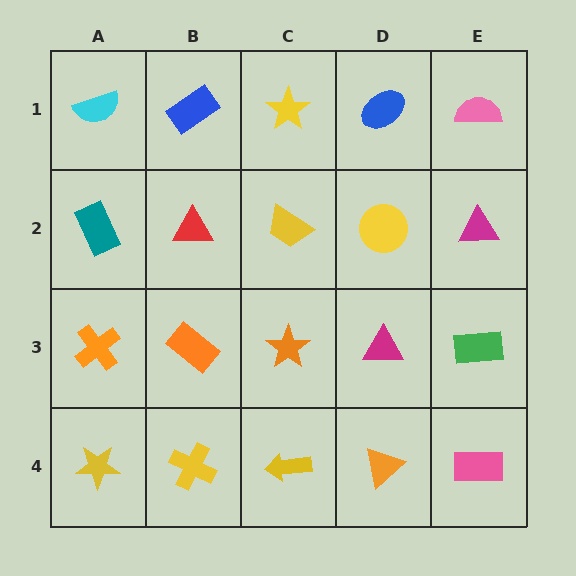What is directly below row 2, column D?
A magenta triangle.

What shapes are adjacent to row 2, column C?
A yellow star (row 1, column C), an orange star (row 3, column C), a red triangle (row 2, column B), a yellow circle (row 2, column D).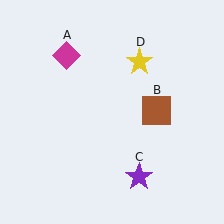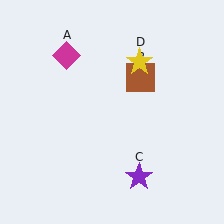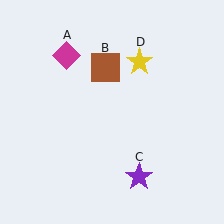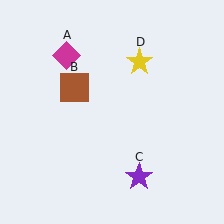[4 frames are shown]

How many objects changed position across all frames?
1 object changed position: brown square (object B).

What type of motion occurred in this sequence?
The brown square (object B) rotated counterclockwise around the center of the scene.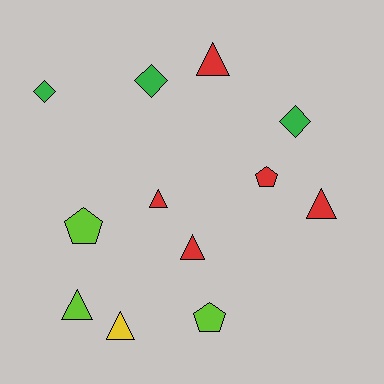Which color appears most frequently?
Red, with 5 objects.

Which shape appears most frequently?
Triangle, with 6 objects.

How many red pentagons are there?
There is 1 red pentagon.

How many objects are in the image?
There are 12 objects.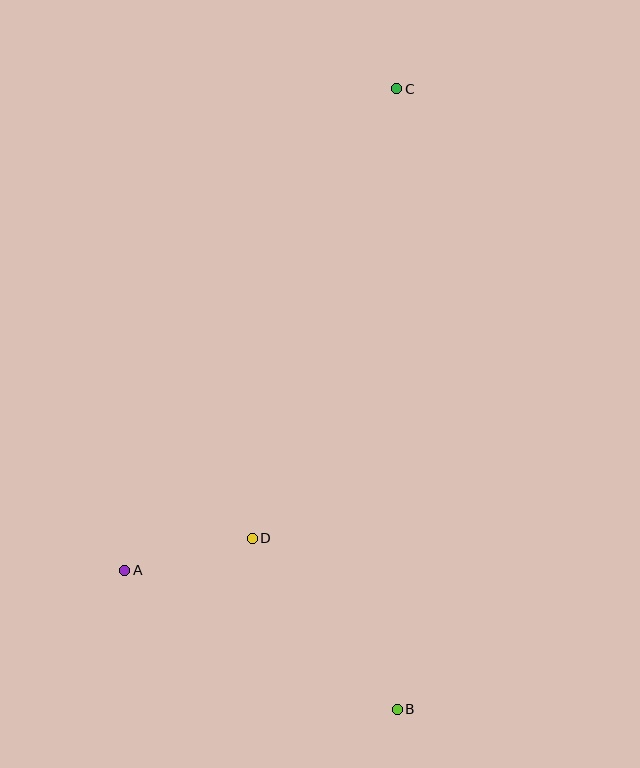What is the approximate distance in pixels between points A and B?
The distance between A and B is approximately 306 pixels.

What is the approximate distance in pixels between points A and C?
The distance between A and C is approximately 553 pixels.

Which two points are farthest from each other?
Points B and C are farthest from each other.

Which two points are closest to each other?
Points A and D are closest to each other.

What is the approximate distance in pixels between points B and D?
The distance between B and D is approximately 224 pixels.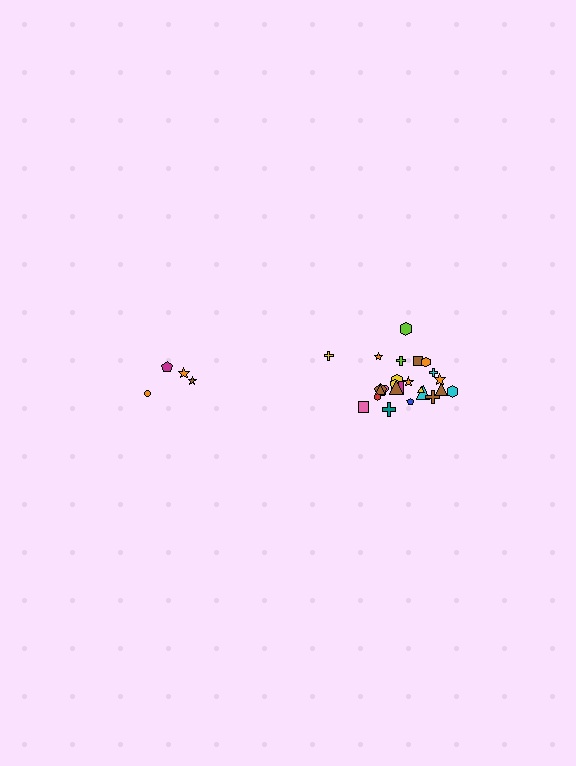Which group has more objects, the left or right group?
The right group.